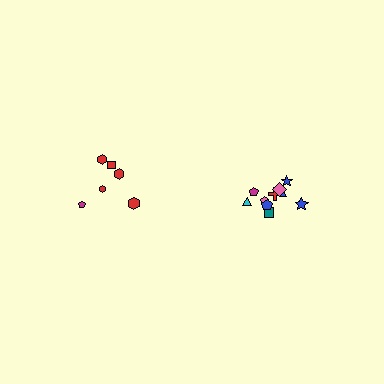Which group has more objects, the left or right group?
The right group.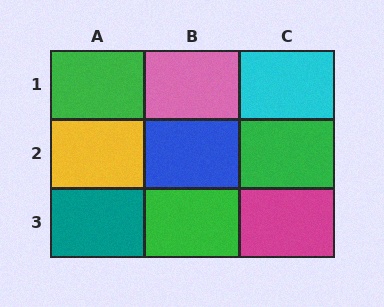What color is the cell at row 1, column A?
Green.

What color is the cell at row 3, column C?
Magenta.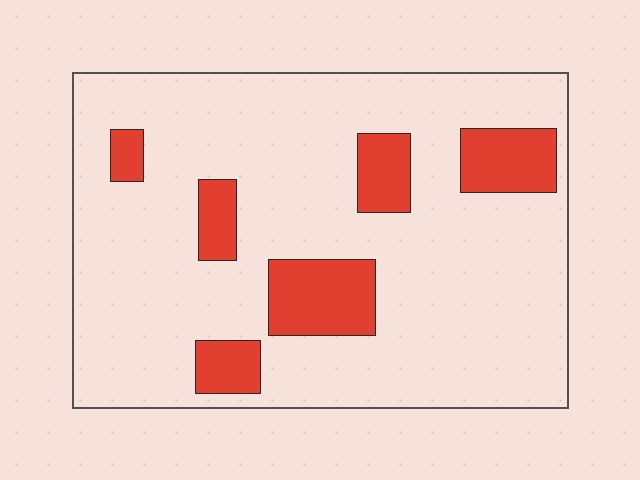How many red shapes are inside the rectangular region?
6.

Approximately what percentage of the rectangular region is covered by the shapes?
Approximately 15%.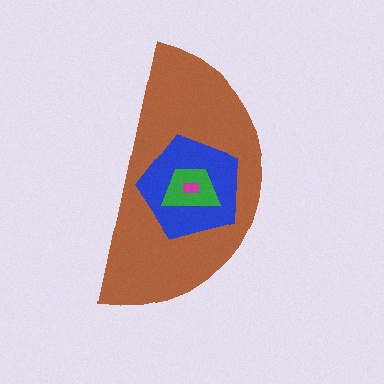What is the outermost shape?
The brown semicircle.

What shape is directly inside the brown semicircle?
The blue pentagon.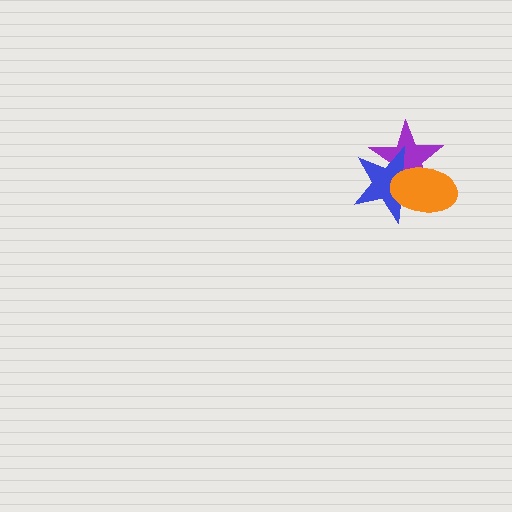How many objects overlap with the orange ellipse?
2 objects overlap with the orange ellipse.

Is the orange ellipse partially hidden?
No, no other shape covers it.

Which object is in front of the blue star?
The orange ellipse is in front of the blue star.